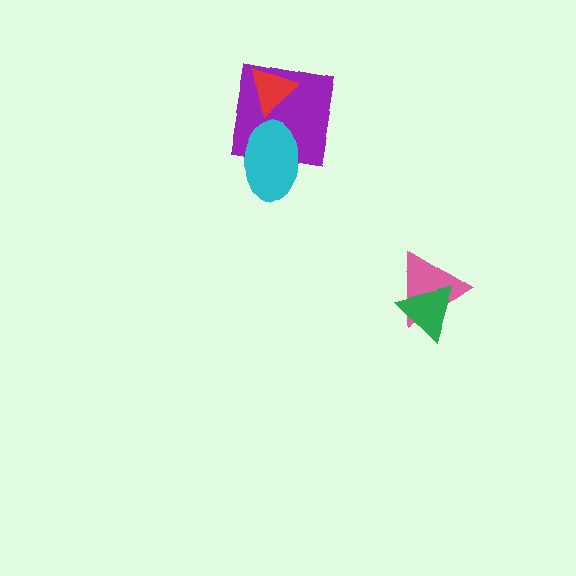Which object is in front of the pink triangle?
The green triangle is in front of the pink triangle.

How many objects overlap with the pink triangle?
1 object overlaps with the pink triangle.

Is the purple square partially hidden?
Yes, it is partially covered by another shape.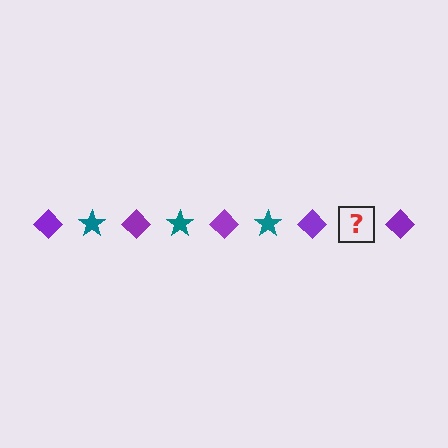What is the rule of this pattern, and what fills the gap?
The rule is that the pattern alternates between purple diamond and teal star. The gap should be filled with a teal star.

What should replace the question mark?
The question mark should be replaced with a teal star.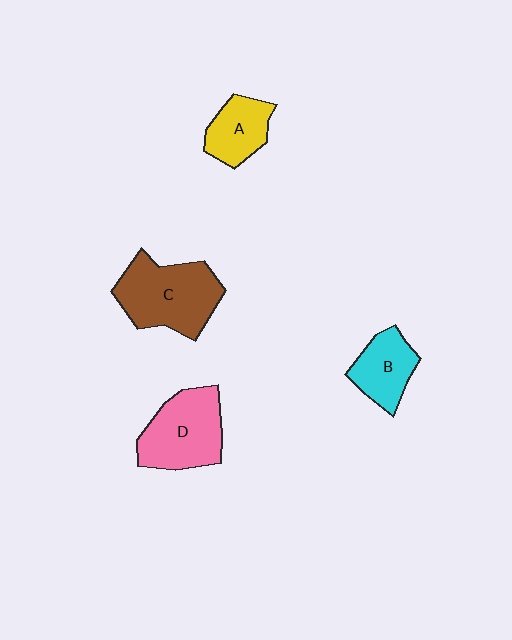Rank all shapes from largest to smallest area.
From largest to smallest: C (brown), D (pink), B (cyan), A (yellow).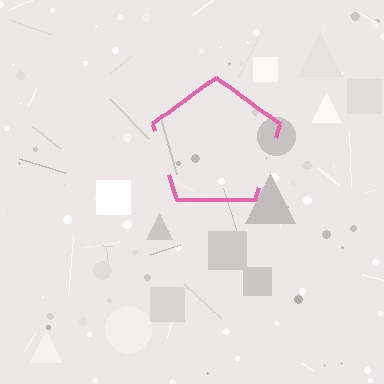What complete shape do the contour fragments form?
The contour fragments form a pentagon.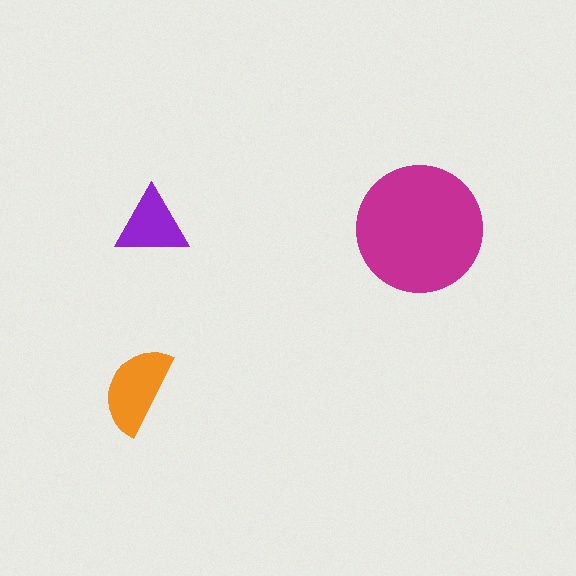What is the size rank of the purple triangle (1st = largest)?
3rd.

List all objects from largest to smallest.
The magenta circle, the orange semicircle, the purple triangle.